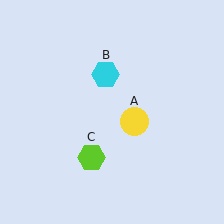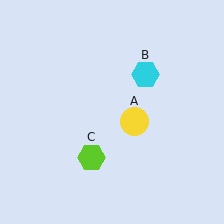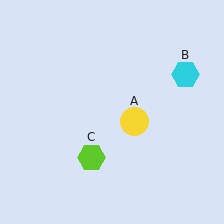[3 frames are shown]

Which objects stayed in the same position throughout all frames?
Yellow circle (object A) and lime hexagon (object C) remained stationary.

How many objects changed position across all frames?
1 object changed position: cyan hexagon (object B).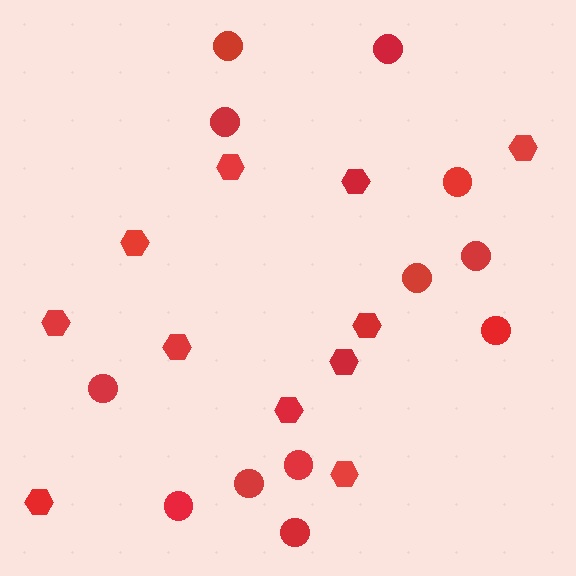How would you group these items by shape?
There are 2 groups: one group of circles (12) and one group of hexagons (11).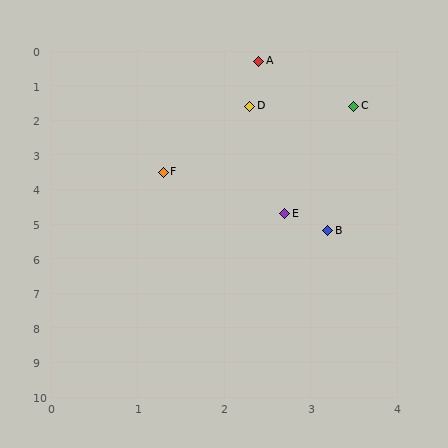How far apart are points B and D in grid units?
Points B and D are about 3.7 grid units apart.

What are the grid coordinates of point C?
Point C is at approximately (3.5, 1.6).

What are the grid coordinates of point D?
Point D is at approximately (2.3, 1.6).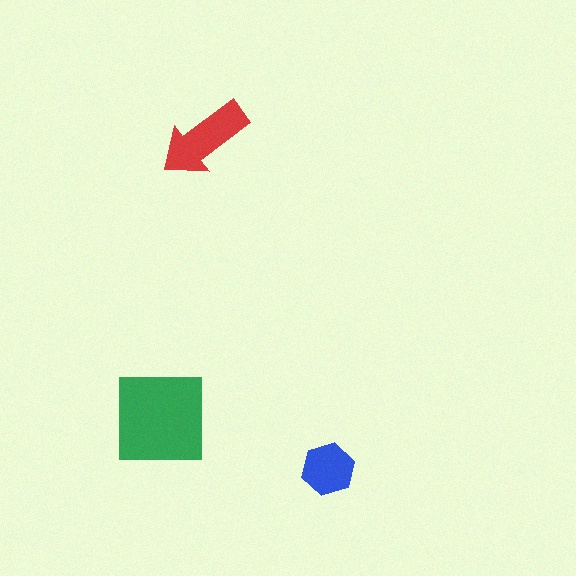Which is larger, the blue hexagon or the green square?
The green square.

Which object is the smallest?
The blue hexagon.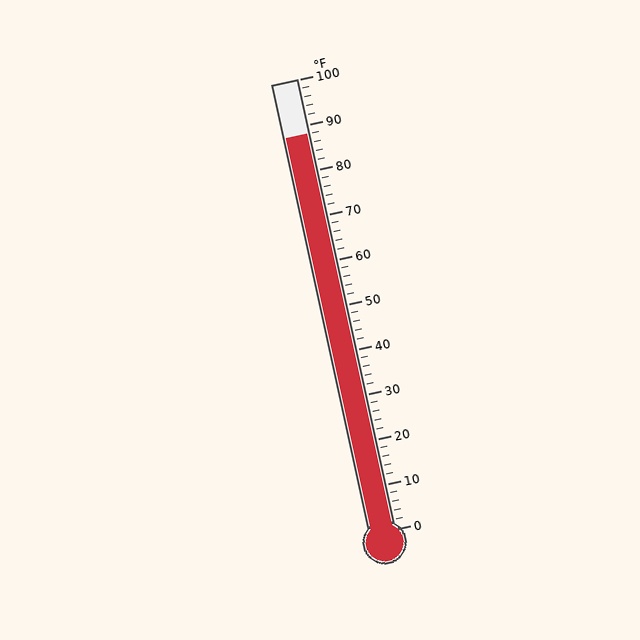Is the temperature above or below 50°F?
The temperature is above 50°F.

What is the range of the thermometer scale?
The thermometer scale ranges from 0°F to 100°F.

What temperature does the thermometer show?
The thermometer shows approximately 88°F.